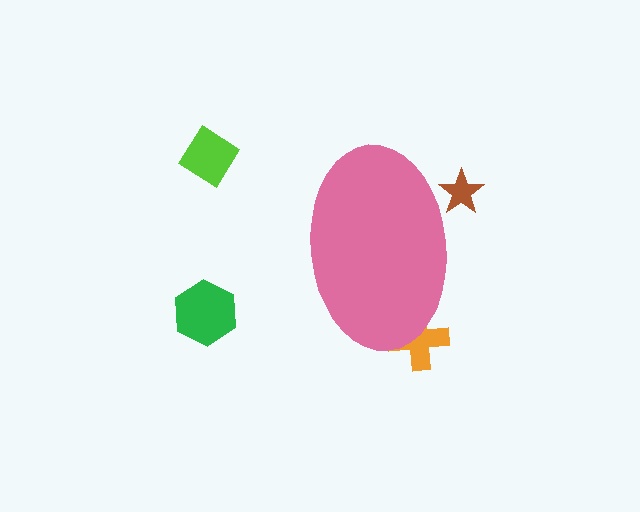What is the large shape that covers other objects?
A pink ellipse.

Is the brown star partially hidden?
Yes, the brown star is partially hidden behind the pink ellipse.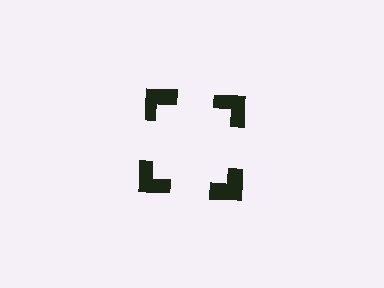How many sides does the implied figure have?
4 sides.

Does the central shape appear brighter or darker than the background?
It typically appears slightly brighter than the background, even though no actual brightness change is drawn.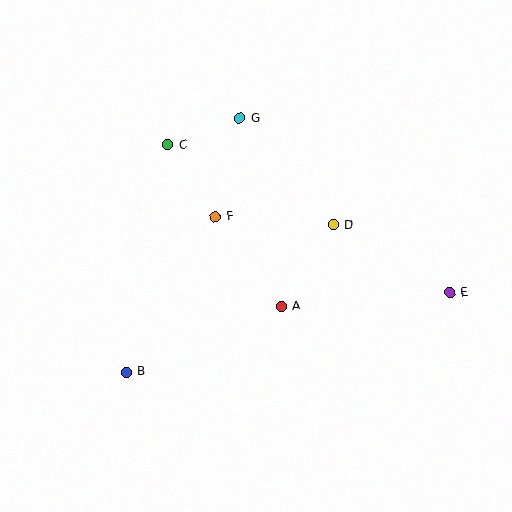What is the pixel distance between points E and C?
The distance between E and C is 319 pixels.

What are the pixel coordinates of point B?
Point B is at (127, 372).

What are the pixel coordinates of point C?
Point C is at (168, 145).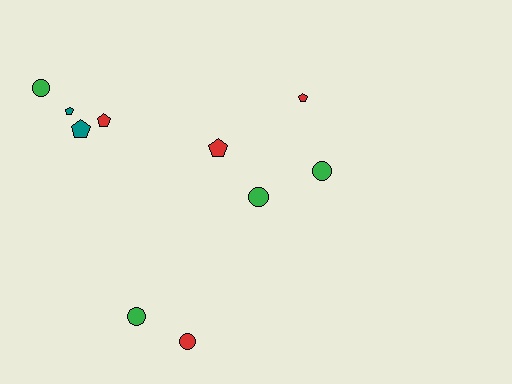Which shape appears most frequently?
Pentagon, with 5 objects.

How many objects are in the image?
There are 10 objects.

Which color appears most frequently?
Red, with 4 objects.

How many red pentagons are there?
There are 3 red pentagons.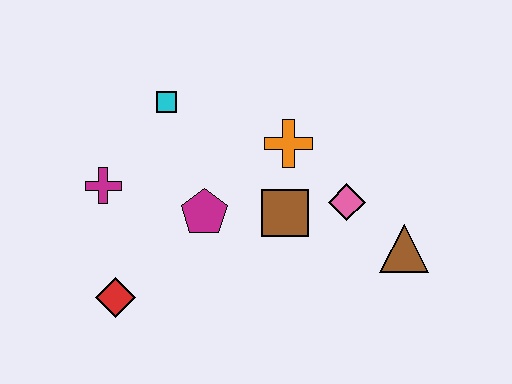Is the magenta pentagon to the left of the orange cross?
Yes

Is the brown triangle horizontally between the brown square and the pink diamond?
No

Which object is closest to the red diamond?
The magenta cross is closest to the red diamond.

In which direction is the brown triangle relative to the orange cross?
The brown triangle is to the right of the orange cross.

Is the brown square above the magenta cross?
No